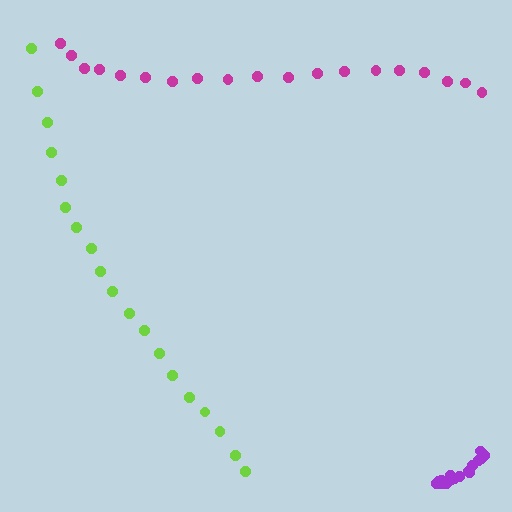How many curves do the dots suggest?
There are 3 distinct paths.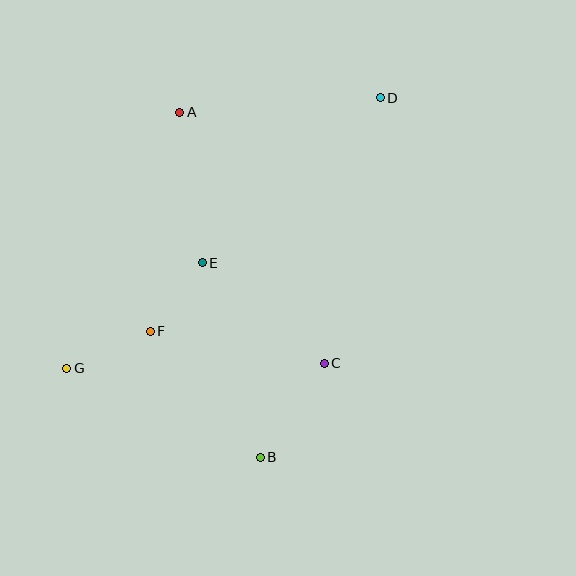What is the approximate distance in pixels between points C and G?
The distance between C and G is approximately 257 pixels.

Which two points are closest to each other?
Points E and F are closest to each other.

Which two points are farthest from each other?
Points D and G are farthest from each other.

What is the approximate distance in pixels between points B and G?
The distance between B and G is approximately 213 pixels.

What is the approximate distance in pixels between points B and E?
The distance between B and E is approximately 203 pixels.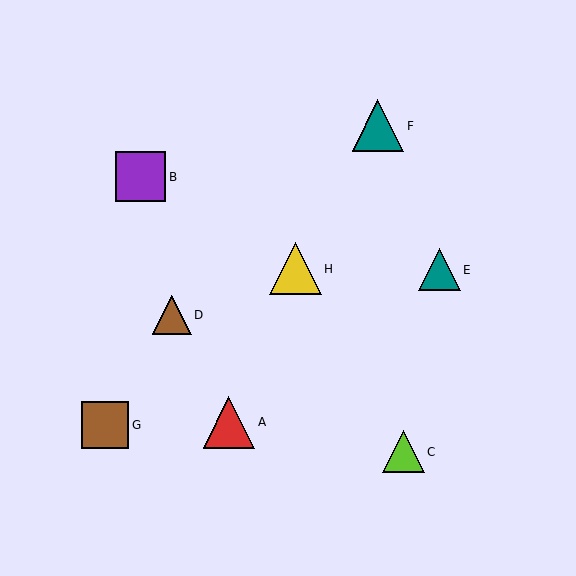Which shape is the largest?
The teal triangle (labeled F) is the largest.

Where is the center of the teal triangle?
The center of the teal triangle is at (439, 270).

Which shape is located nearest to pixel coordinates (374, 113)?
The teal triangle (labeled F) at (378, 126) is nearest to that location.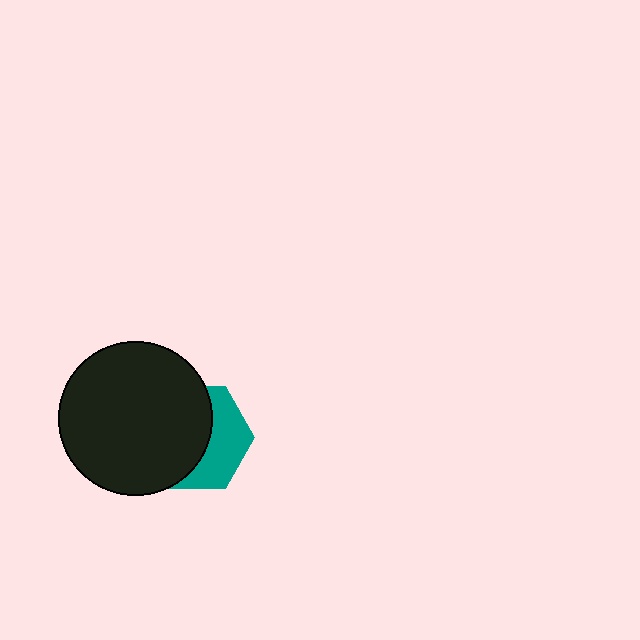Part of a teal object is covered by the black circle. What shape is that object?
It is a hexagon.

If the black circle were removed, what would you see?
You would see the complete teal hexagon.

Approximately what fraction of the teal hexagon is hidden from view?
Roughly 59% of the teal hexagon is hidden behind the black circle.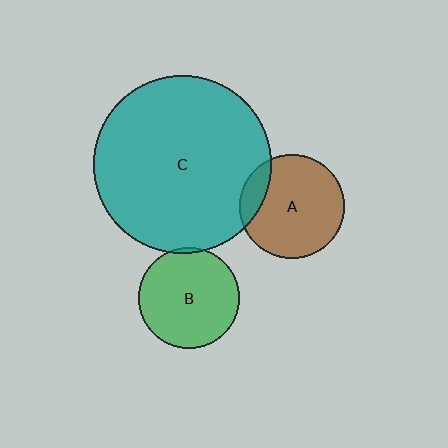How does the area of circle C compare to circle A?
Approximately 2.9 times.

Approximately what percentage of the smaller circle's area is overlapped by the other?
Approximately 15%.